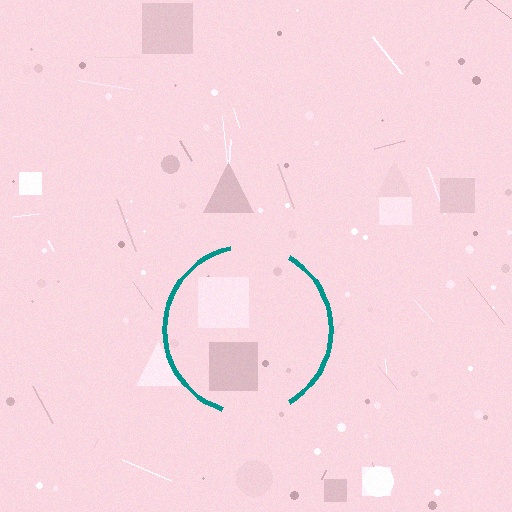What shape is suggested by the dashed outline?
The dashed outline suggests a circle.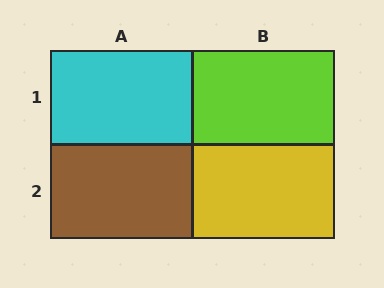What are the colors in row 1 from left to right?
Cyan, lime.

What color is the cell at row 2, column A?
Brown.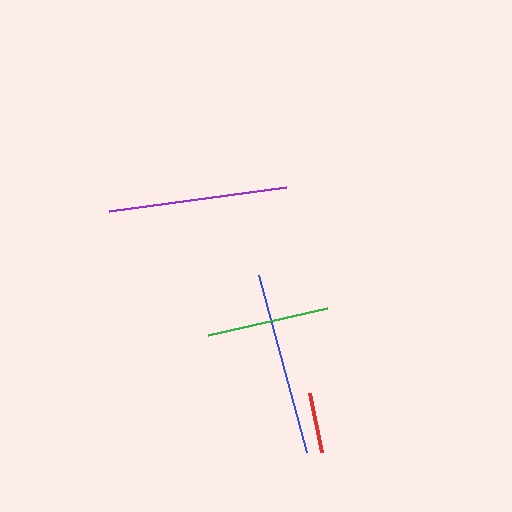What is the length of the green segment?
The green segment is approximately 123 pixels long.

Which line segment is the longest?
The blue line is the longest at approximately 183 pixels.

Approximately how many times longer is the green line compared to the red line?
The green line is approximately 2.0 times the length of the red line.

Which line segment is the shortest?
The red line is the shortest at approximately 60 pixels.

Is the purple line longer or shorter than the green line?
The purple line is longer than the green line.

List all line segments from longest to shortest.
From longest to shortest: blue, purple, green, red.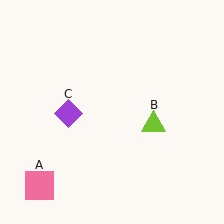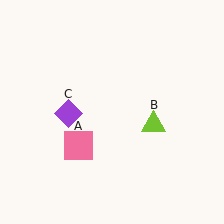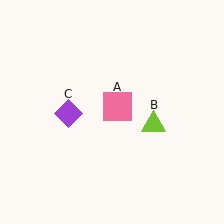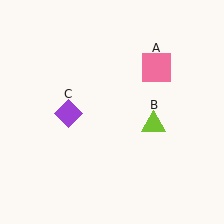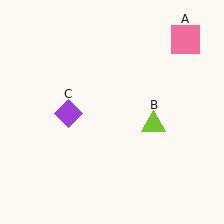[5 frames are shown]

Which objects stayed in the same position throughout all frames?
Lime triangle (object B) and purple diamond (object C) remained stationary.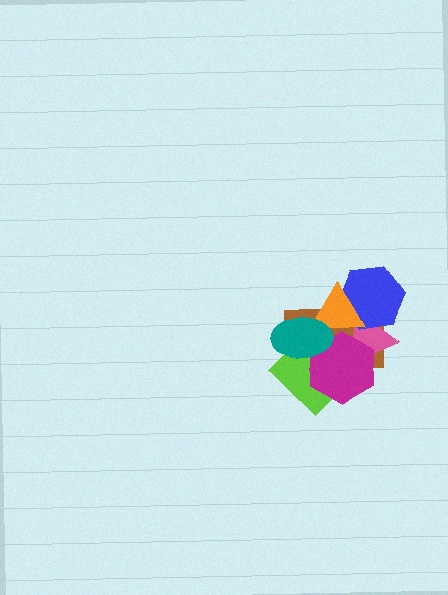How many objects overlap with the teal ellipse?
4 objects overlap with the teal ellipse.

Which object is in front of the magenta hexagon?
The teal ellipse is in front of the magenta hexagon.